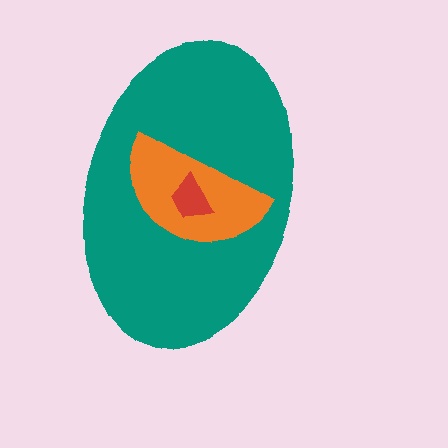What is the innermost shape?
The red trapezoid.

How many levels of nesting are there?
3.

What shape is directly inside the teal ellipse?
The orange semicircle.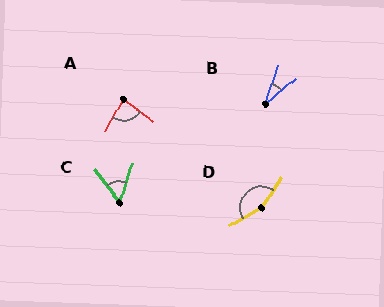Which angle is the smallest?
B, at approximately 31 degrees.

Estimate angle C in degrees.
Approximately 53 degrees.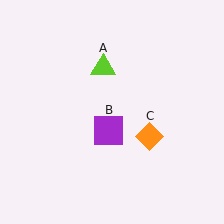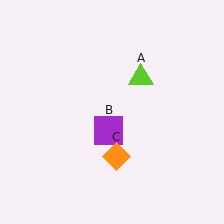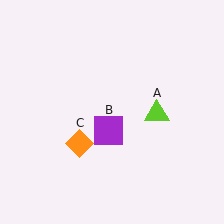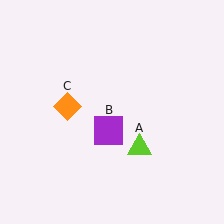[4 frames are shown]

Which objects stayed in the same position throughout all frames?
Purple square (object B) remained stationary.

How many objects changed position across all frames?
2 objects changed position: lime triangle (object A), orange diamond (object C).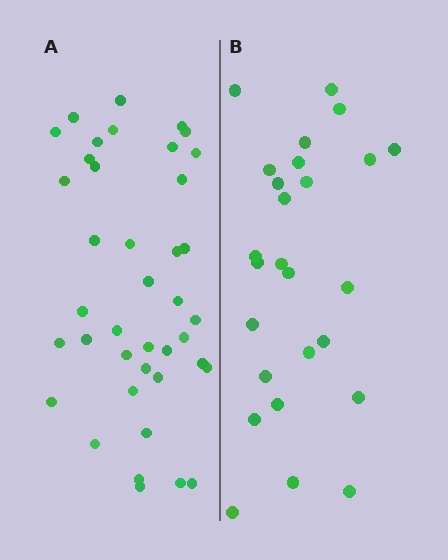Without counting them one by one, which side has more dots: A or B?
Region A (the left region) has more dots.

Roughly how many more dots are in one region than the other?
Region A has approximately 15 more dots than region B.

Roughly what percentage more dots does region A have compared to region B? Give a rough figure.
About 55% more.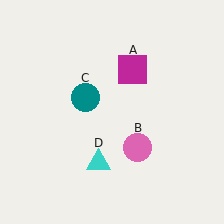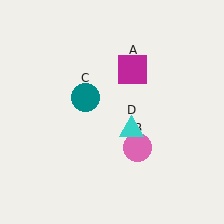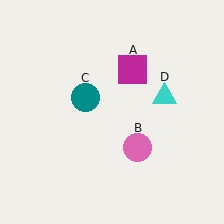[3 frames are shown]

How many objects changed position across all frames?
1 object changed position: cyan triangle (object D).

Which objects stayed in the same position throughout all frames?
Magenta square (object A) and pink circle (object B) and teal circle (object C) remained stationary.